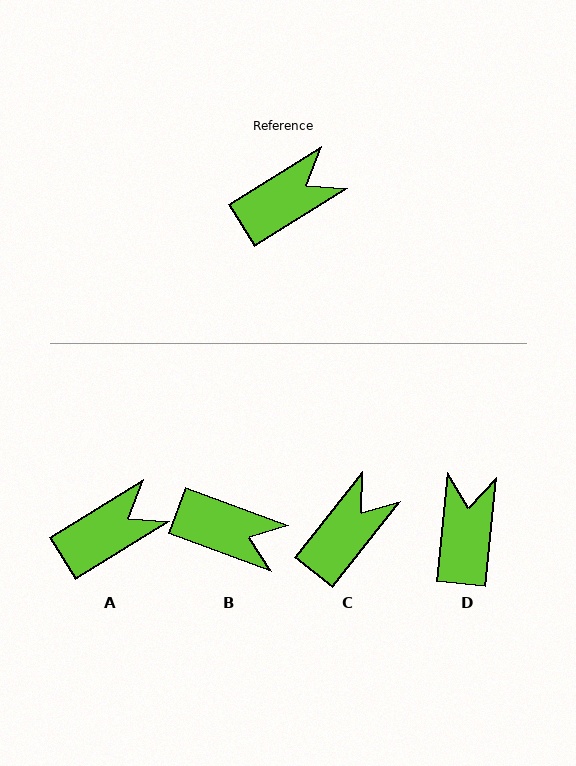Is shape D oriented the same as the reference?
No, it is off by about 52 degrees.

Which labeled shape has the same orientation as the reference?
A.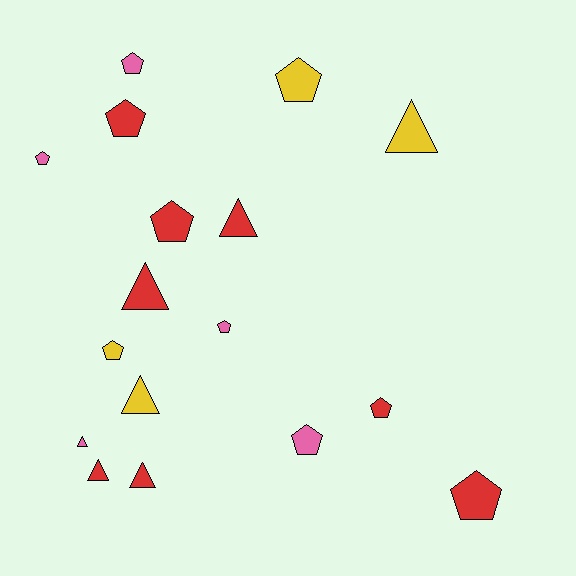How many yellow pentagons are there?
There are 2 yellow pentagons.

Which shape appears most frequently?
Pentagon, with 10 objects.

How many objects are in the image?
There are 17 objects.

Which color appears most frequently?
Red, with 8 objects.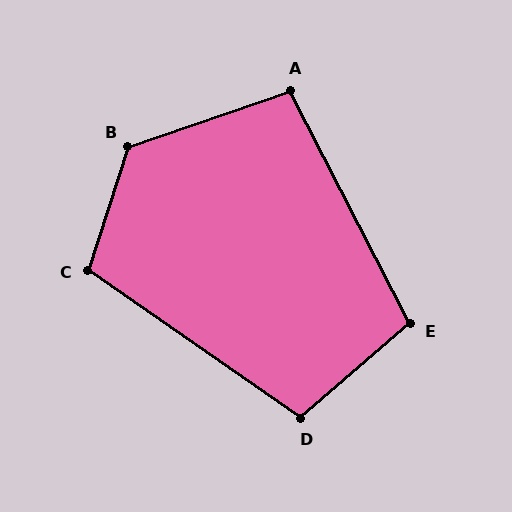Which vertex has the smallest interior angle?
A, at approximately 98 degrees.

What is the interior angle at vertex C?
Approximately 107 degrees (obtuse).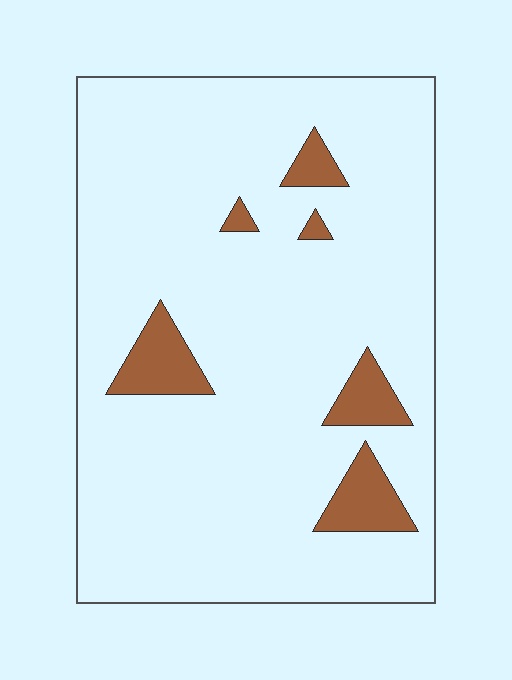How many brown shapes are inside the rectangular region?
6.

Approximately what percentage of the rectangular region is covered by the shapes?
Approximately 10%.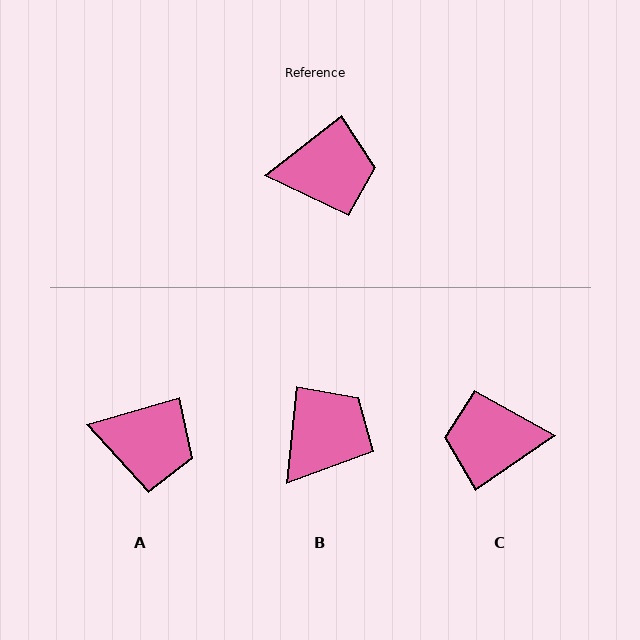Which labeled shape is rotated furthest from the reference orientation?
C, about 177 degrees away.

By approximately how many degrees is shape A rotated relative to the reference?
Approximately 22 degrees clockwise.